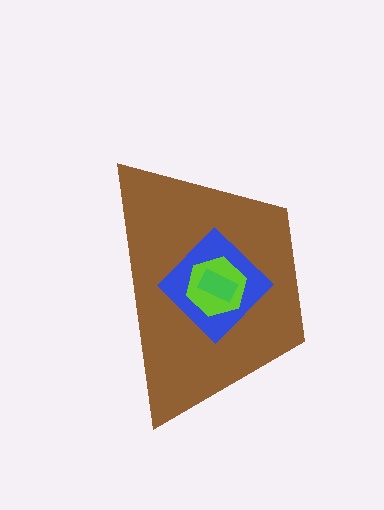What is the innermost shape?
The green rectangle.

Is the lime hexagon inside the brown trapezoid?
Yes.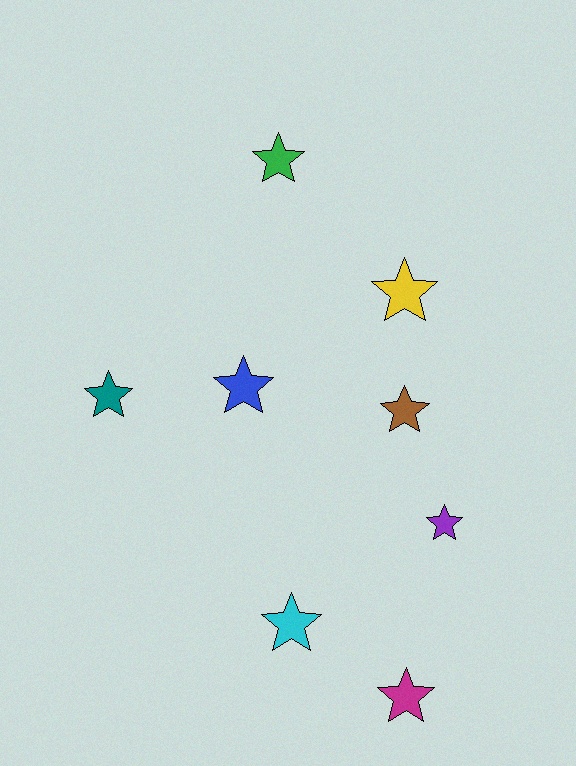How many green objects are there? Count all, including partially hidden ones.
There is 1 green object.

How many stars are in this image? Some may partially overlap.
There are 8 stars.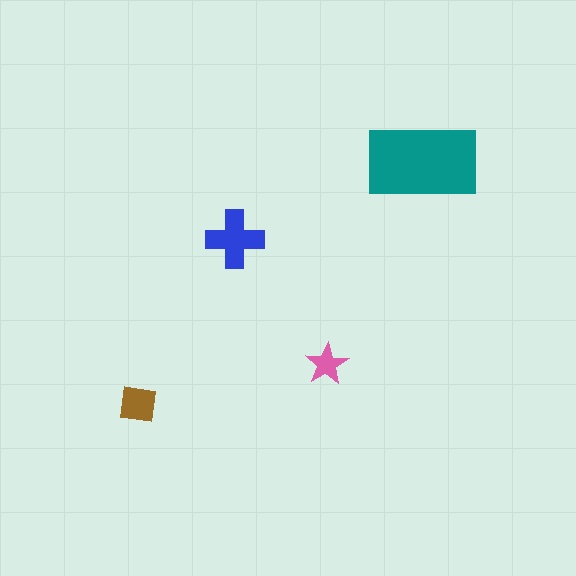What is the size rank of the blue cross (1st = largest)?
2nd.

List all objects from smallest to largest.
The pink star, the brown square, the blue cross, the teal rectangle.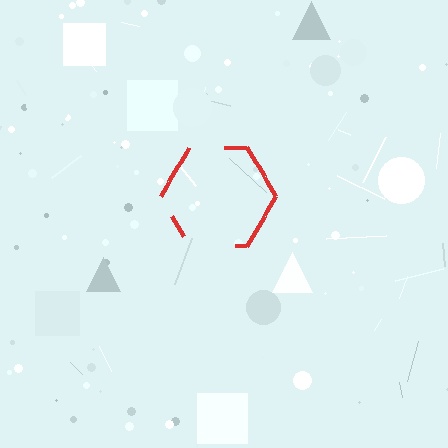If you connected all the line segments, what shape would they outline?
They would outline a hexagon.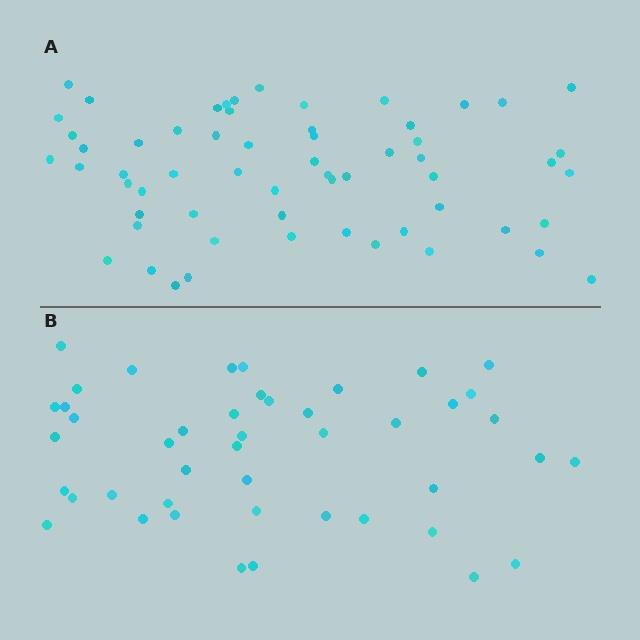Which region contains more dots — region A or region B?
Region A (the top region) has more dots.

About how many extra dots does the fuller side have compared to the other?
Region A has approximately 15 more dots than region B.